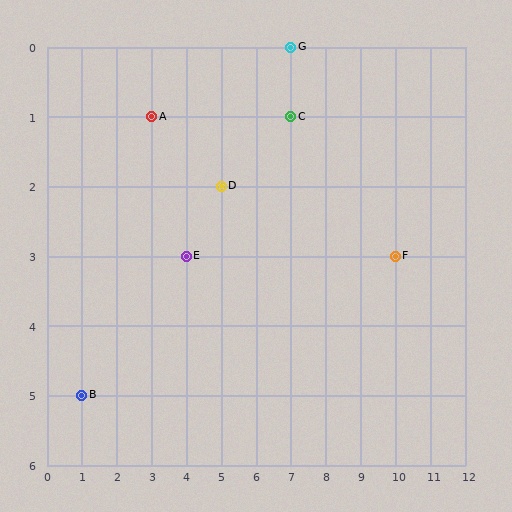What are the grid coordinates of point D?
Point D is at grid coordinates (5, 2).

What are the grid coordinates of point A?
Point A is at grid coordinates (3, 1).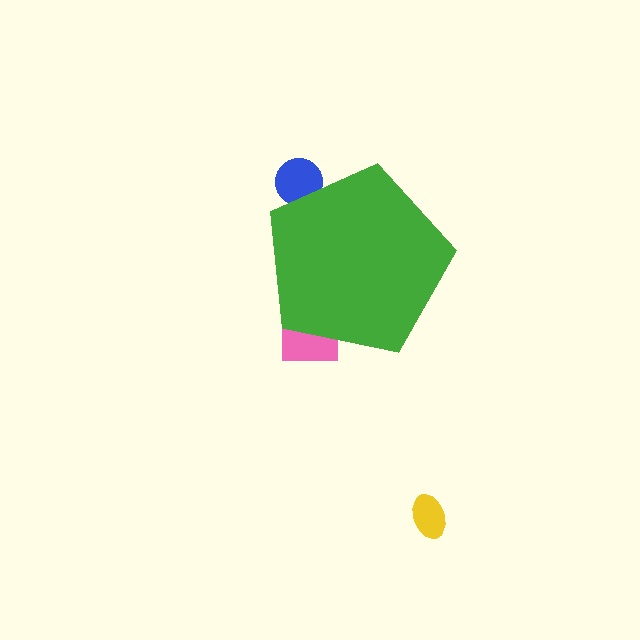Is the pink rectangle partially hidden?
Yes, the pink rectangle is partially hidden behind the green pentagon.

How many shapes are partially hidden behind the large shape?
2 shapes are partially hidden.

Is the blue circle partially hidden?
Yes, the blue circle is partially hidden behind the green pentagon.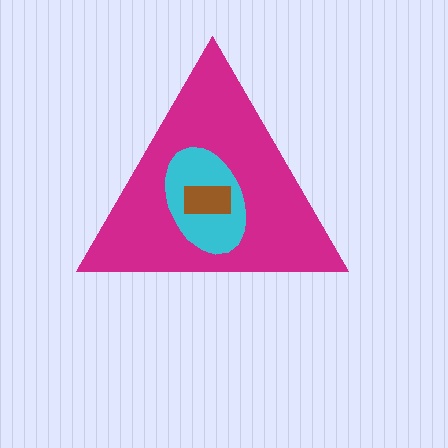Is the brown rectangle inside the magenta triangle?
Yes.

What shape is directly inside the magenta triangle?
The cyan ellipse.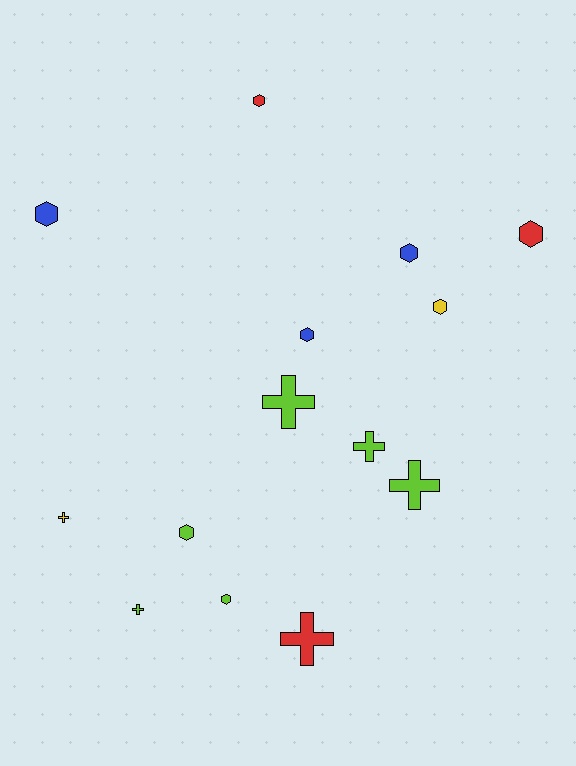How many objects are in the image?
There are 14 objects.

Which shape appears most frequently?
Hexagon, with 8 objects.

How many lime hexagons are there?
There are 2 lime hexagons.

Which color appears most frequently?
Lime, with 6 objects.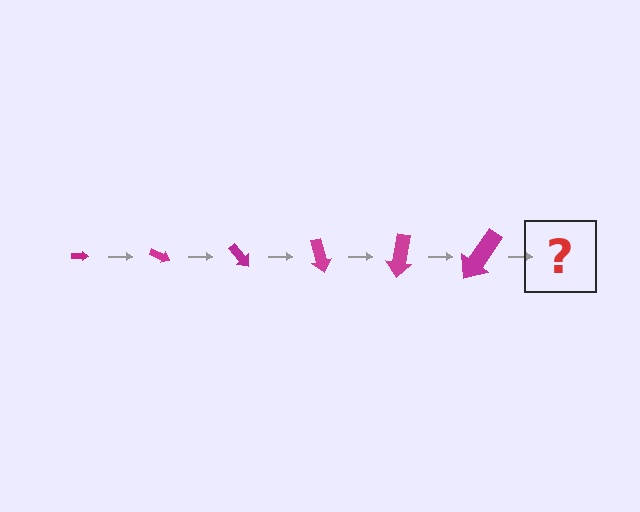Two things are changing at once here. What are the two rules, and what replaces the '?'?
The two rules are that the arrow grows larger each step and it rotates 25 degrees each step. The '?' should be an arrow, larger than the previous one and rotated 150 degrees from the start.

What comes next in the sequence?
The next element should be an arrow, larger than the previous one and rotated 150 degrees from the start.